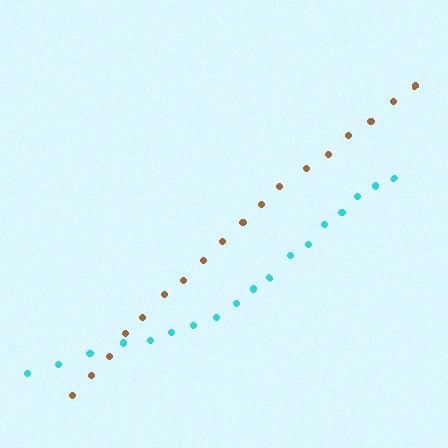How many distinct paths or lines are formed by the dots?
There are 2 distinct paths.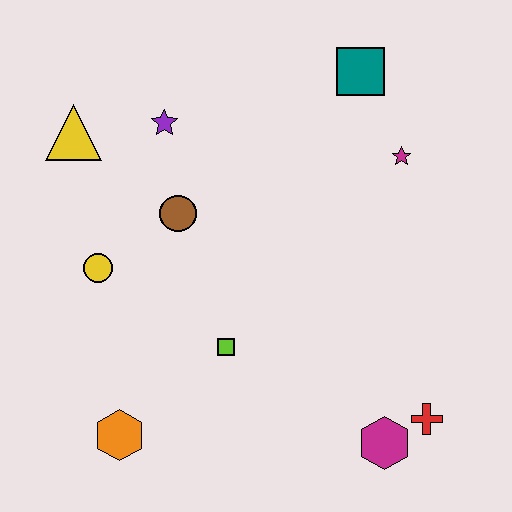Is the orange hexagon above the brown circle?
No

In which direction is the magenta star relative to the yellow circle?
The magenta star is to the right of the yellow circle.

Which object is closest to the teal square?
The magenta star is closest to the teal square.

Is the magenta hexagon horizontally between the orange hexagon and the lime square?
No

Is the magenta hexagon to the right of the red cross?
No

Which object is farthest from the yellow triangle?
The red cross is farthest from the yellow triangle.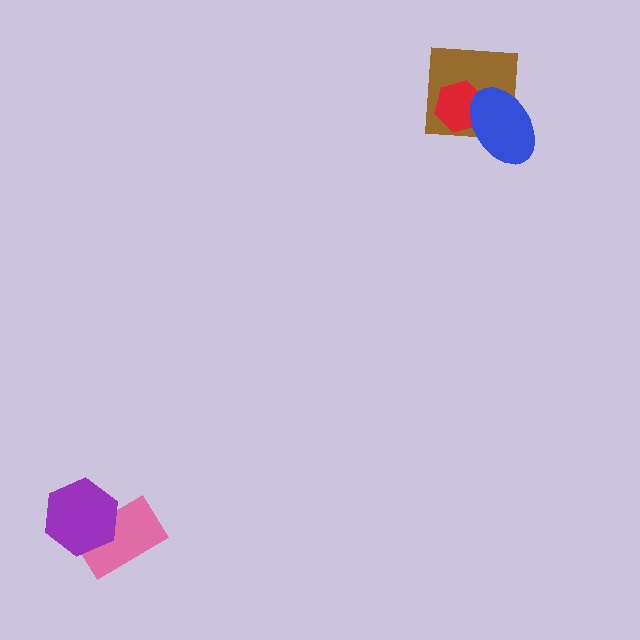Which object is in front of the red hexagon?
The blue ellipse is in front of the red hexagon.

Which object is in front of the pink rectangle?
The purple hexagon is in front of the pink rectangle.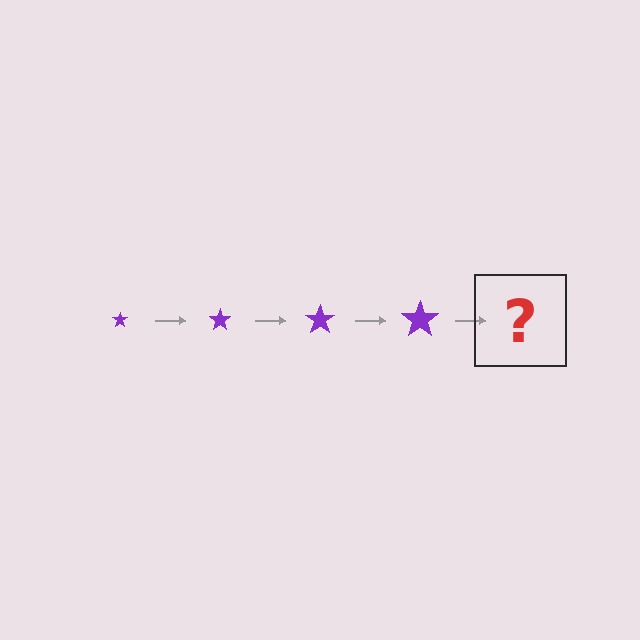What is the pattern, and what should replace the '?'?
The pattern is that the star gets progressively larger each step. The '?' should be a purple star, larger than the previous one.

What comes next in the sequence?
The next element should be a purple star, larger than the previous one.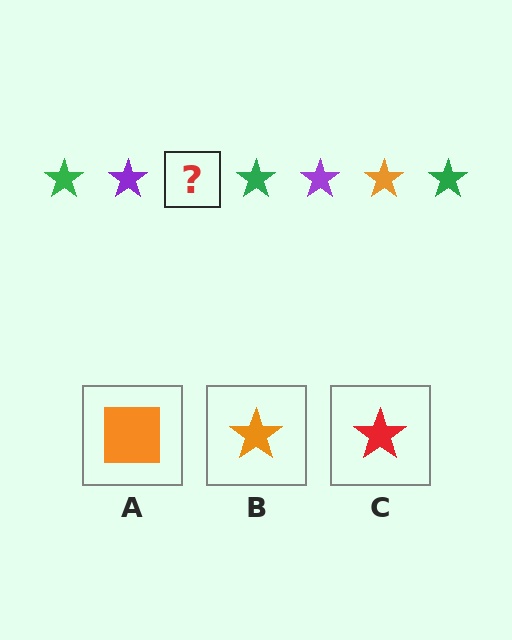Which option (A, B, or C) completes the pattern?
B.